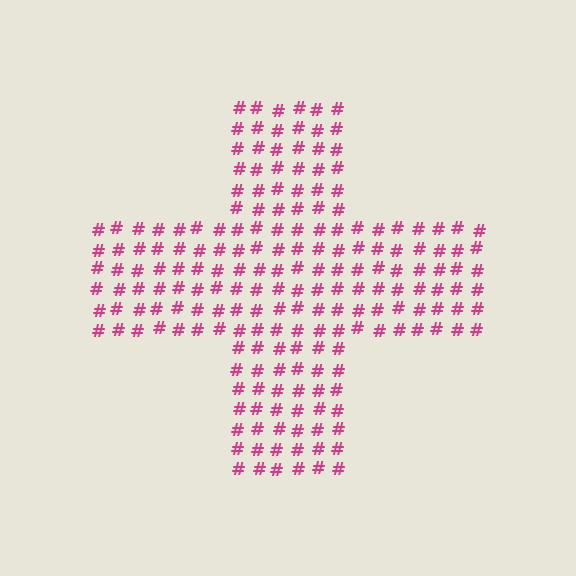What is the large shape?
The large shape is a cross.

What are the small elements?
The small elements are hash symbols.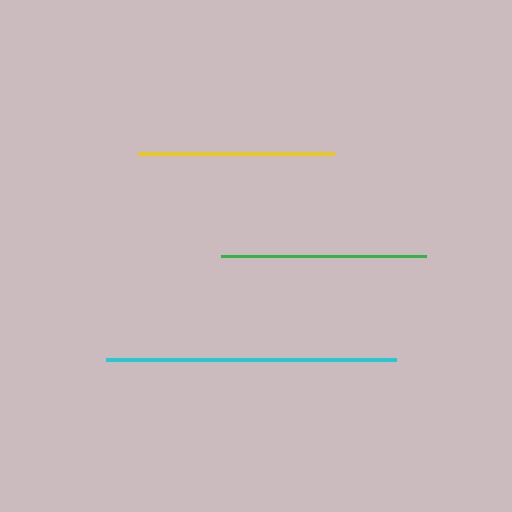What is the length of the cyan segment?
The cyan segment is approximately 291 pixels long.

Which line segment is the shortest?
The yellow line is the shortest at approximately 197 pixels.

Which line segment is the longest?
The cyan line is the longest at approximately 291 pixels.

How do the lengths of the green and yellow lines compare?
The green and yellow lines are approximately the same length.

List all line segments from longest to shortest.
From longest to shortest: cyan, green, yellow.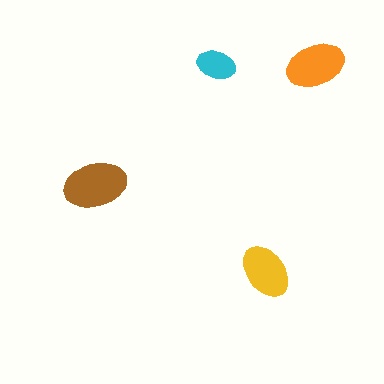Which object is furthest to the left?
The brown ellipse is leftmost.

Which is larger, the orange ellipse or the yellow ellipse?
The orange one.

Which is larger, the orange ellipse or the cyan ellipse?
The orange one.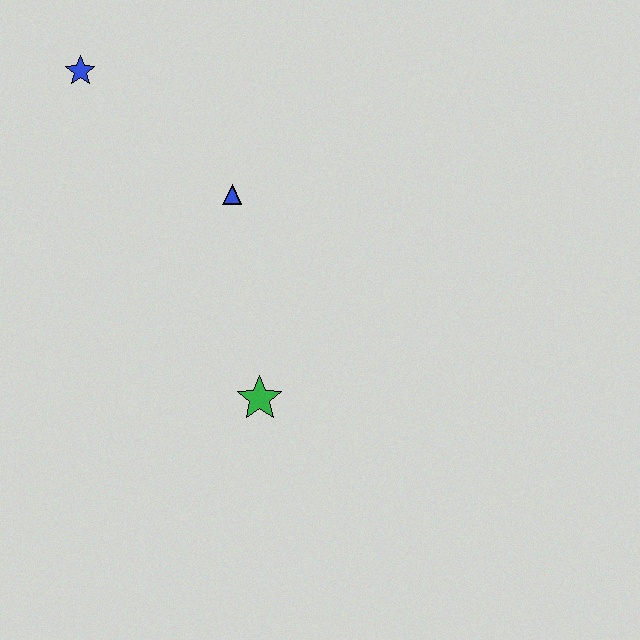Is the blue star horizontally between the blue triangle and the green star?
No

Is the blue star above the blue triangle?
Yes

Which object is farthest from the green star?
The blue star is farthest from the green star.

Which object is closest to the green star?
The blue triangle is closest to the green star.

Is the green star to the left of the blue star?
No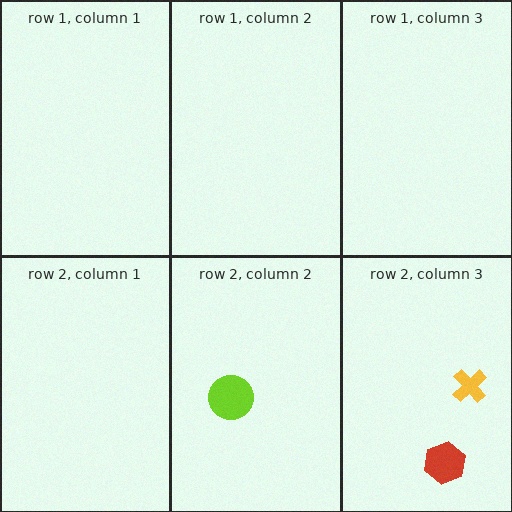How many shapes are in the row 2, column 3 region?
2.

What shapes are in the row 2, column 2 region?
The lime circle.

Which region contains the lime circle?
The row 2, column 2 region.